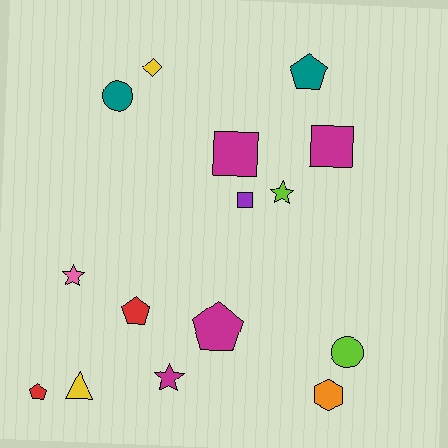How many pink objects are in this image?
There is 1 pink object.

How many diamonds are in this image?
There is 1 diamond.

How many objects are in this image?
There are 15 objects.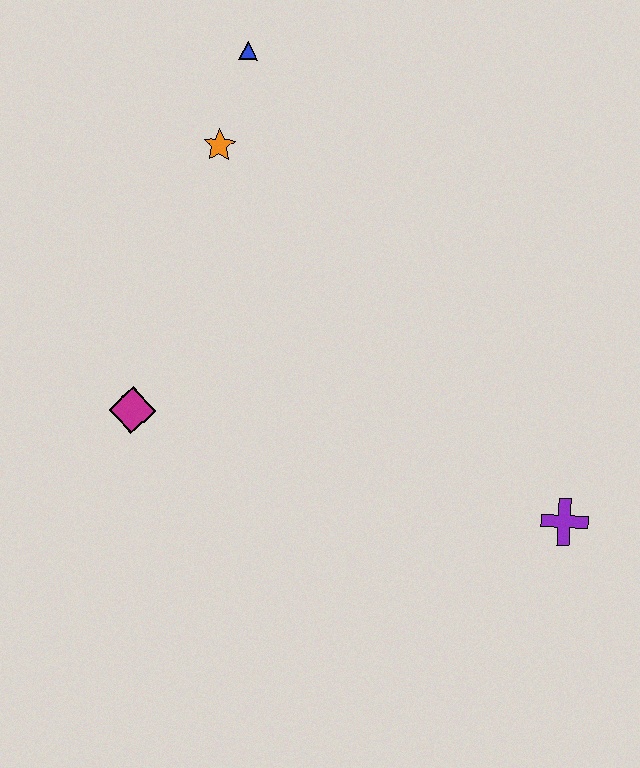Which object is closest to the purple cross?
The magenta diamond is closest to the purple cross.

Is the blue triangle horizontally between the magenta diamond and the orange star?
No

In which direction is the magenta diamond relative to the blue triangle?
The magenta diamond is below the blue triangle.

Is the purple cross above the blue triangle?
No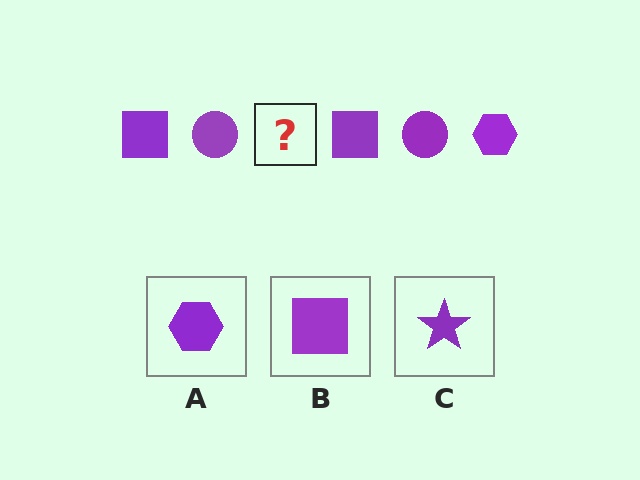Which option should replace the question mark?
Option A.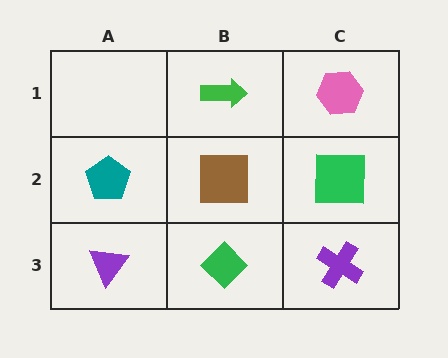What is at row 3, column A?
A purple triangle.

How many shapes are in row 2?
3 shapes.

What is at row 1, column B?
A green arrow.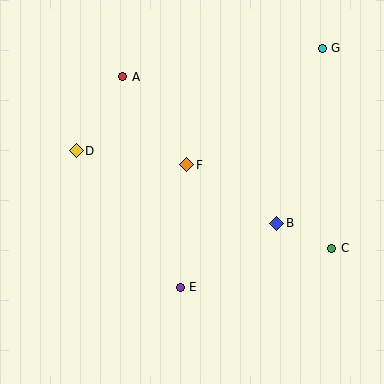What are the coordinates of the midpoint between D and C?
The midpoint between D and C is at (204, 199).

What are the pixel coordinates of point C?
Point C is at (332, 248).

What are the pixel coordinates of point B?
Point B is at (277, 223).